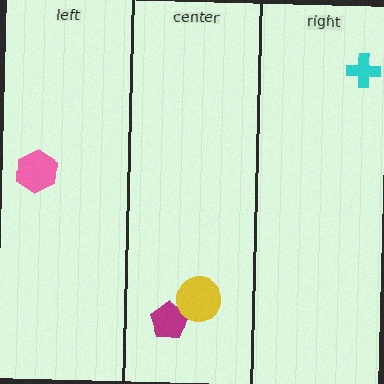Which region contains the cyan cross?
The right region.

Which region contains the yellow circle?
The center region.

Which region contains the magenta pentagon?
The center region.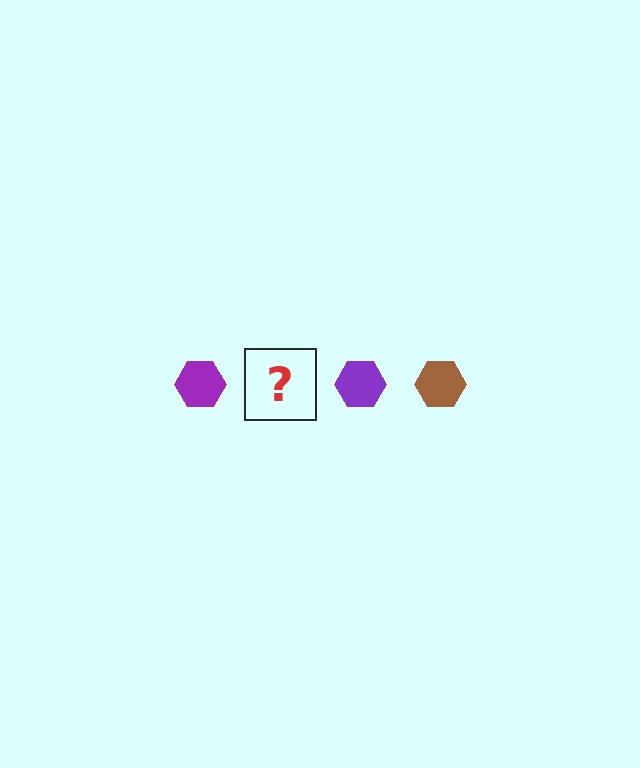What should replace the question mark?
The question mark should be replaced with a brown hexagon.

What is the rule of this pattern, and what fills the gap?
The rule is that the pattern cycles through purple, brown hexagons. The gap should be filled with a brown hexagon.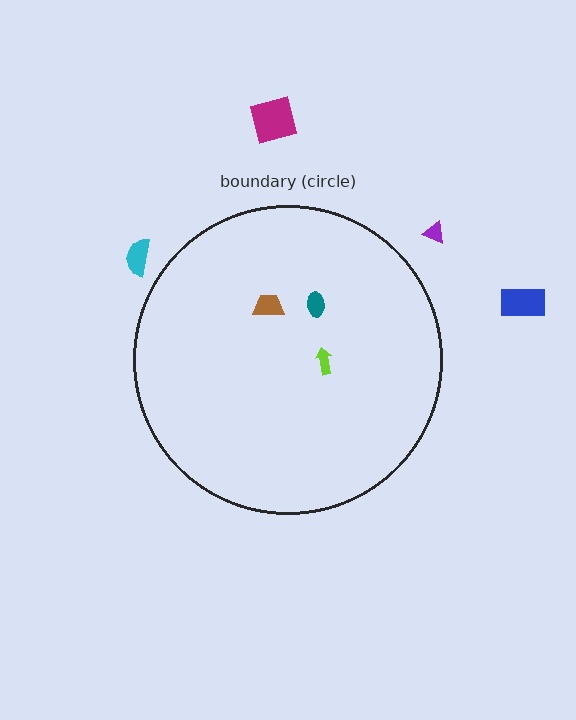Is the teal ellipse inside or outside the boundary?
Inside.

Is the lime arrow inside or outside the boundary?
Inside.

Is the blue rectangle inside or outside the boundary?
Outside.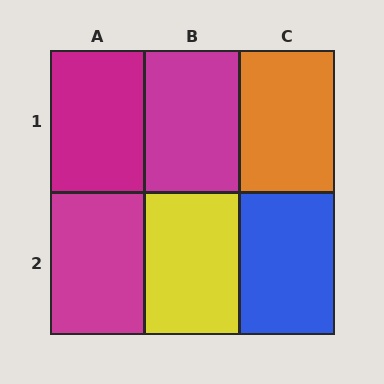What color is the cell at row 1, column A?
Magenta.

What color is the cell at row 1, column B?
Magenta.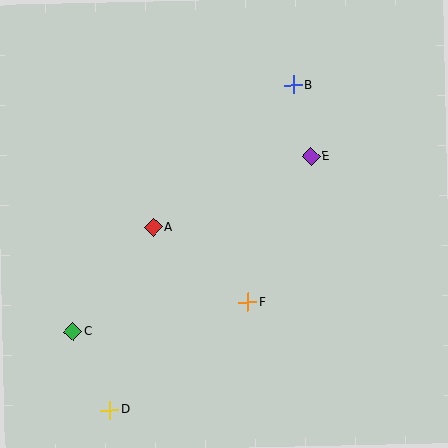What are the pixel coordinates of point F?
Point F is at (247, 302).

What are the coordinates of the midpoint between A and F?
The midpoint between A and F is at (200, 265).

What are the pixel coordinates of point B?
Point B is at (293, 85).